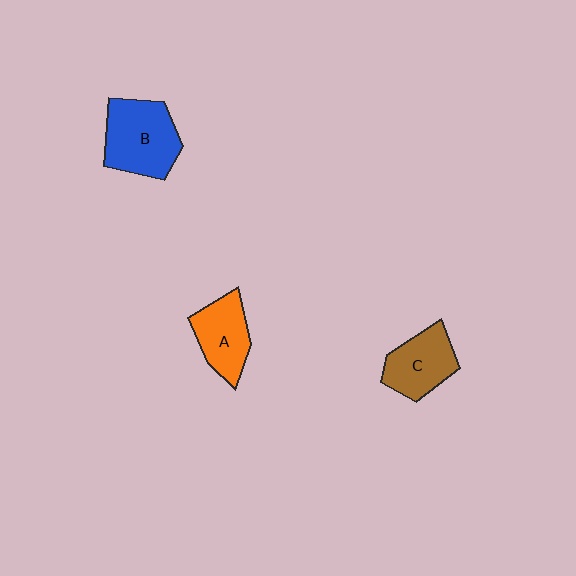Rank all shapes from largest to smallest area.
From largest to smallest: B (blue), C (brown), A (orange).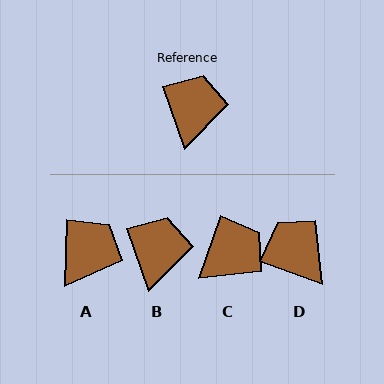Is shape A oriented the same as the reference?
No, it is off by about 21 degrees.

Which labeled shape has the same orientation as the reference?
B.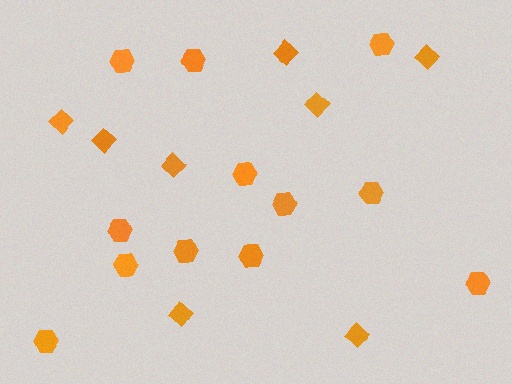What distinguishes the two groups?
There are 2 groups: one group of diamonds (8) and one group of hexagons (12).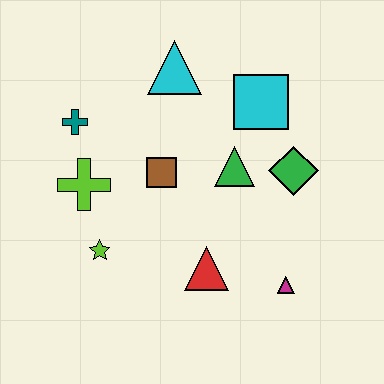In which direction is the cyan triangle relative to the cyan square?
The cyan triangle is to the left of the cyan square.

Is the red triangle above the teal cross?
No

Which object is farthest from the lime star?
The cyan square is farthest from the lime star.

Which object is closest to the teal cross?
The lime cross is closest to the teal cross.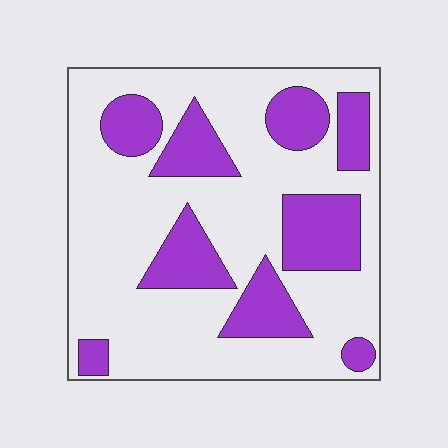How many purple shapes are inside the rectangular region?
9.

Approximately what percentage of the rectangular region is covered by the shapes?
Approximately 30%.